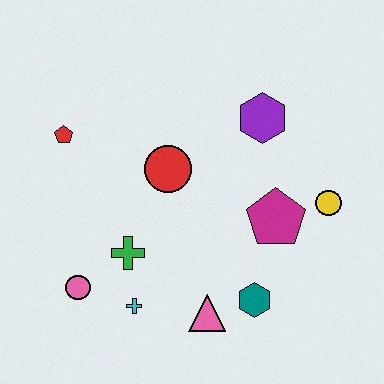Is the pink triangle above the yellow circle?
No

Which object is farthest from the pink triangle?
The red pentagon is farthest from the pink triangle.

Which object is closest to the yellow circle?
The magenta pentagon is closest to the yellow circle.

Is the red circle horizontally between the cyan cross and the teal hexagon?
Yes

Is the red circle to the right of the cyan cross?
Yes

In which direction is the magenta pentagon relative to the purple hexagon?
The magenta pentagon is below the purple hexagon.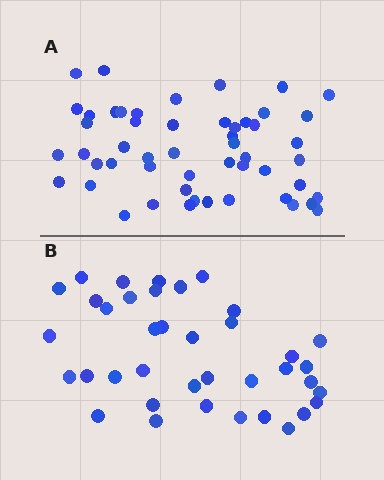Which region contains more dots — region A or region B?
Region A (the top region) has more dots.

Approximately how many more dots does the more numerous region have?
Region A has approximately 15 more dots than region B.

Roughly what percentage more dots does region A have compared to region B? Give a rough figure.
About 35% more.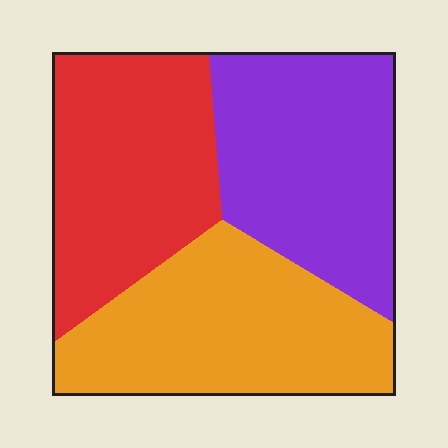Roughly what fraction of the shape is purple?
Purple takes up between a sixth and a third of the shape.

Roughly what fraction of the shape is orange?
Orange covers about 35% of the shape.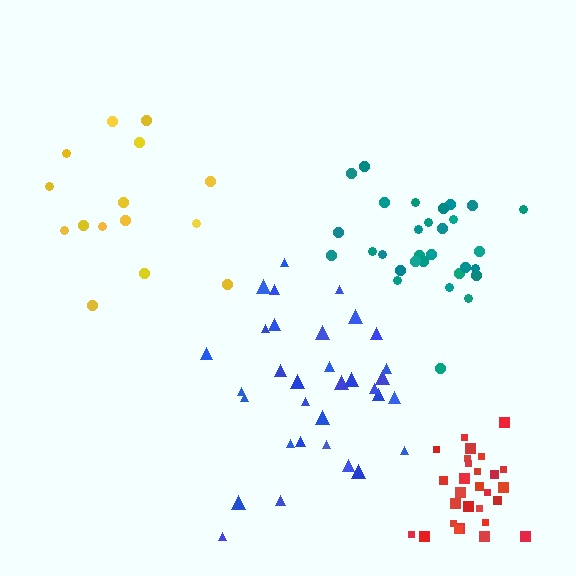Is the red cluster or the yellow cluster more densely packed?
Red.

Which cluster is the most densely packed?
Red.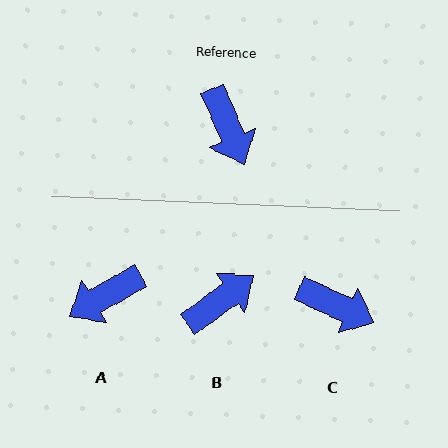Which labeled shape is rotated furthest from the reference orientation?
B, about 104 degrees away.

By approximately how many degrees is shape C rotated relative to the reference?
Approximately 43 degrees counter-clockwise.